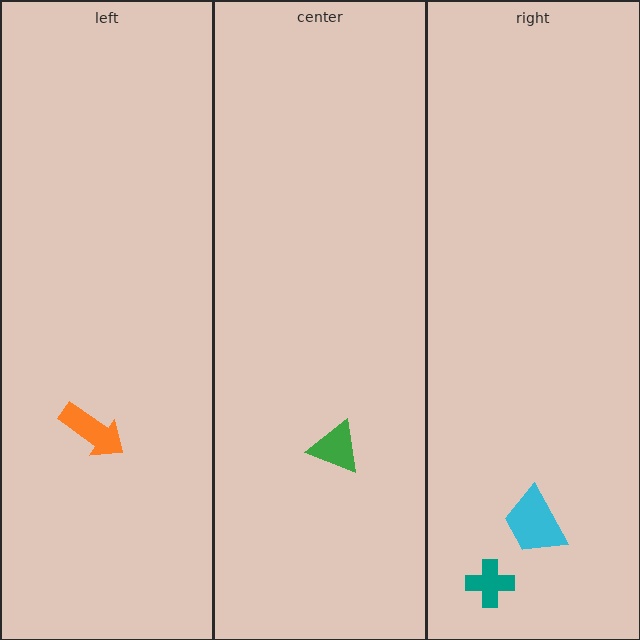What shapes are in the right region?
The teal cross, the cyan trapezoid.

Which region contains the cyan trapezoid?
The right region.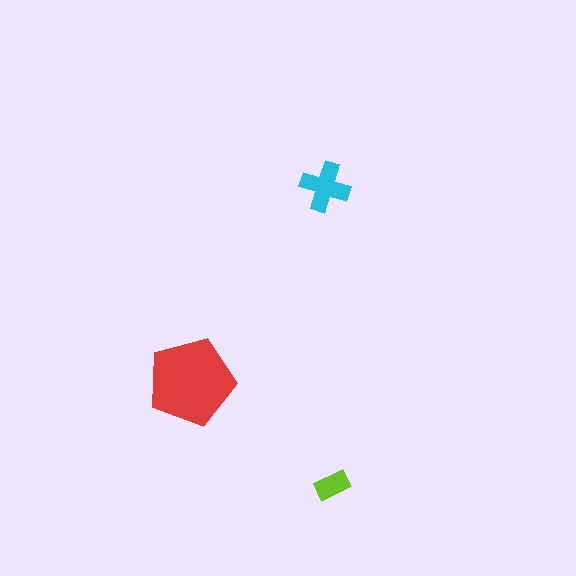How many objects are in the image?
There are 3 objects in the image.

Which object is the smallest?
The lime rectangle.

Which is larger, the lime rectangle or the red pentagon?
The red pentagon.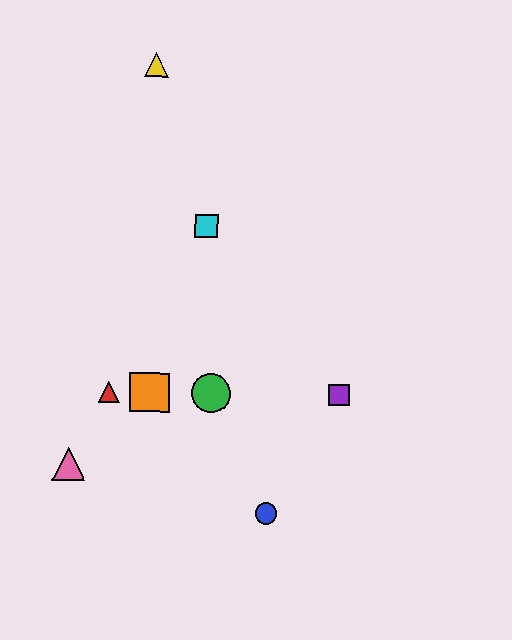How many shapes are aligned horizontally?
4 shapes (the red triangle, the green circle, the purple square, the orange square) are aligned horizontally.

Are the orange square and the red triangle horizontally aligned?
Yes, both are at y≈392.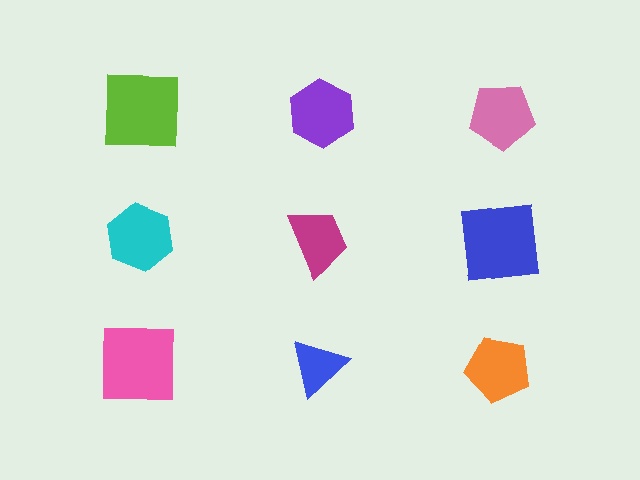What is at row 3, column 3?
An orange pentagon.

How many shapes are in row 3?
3 shapes.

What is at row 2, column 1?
A cyan hexagon.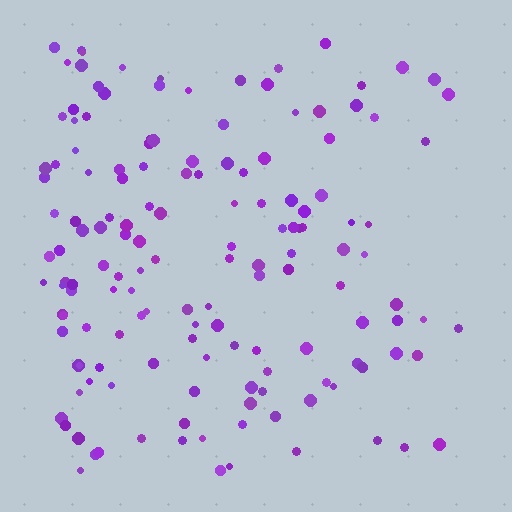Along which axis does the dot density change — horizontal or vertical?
Horizontal.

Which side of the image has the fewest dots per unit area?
The right.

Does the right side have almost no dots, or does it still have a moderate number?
Still a moderate number, just noticeably fewer than the left.